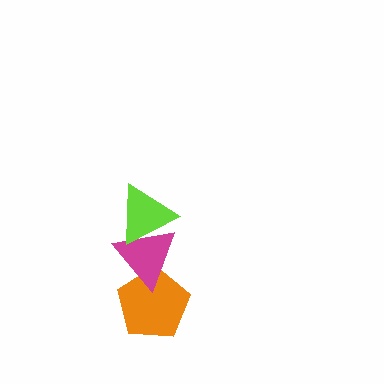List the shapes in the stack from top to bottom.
From top to bottom: the lime triangle, the magenta triangle, the orange pentagon.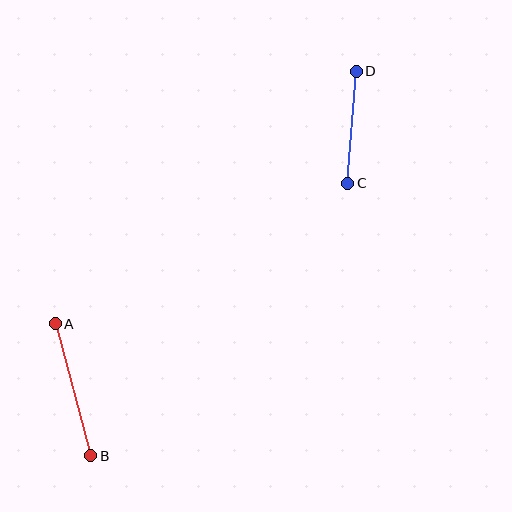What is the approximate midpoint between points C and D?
The midpoint is at approximately (352, 127) pixels.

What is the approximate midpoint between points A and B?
The midpoint is at approximately (73, 390) pixels.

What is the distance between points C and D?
The distance is approximately 112 pixels.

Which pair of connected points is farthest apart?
Points A and B are farthest apart.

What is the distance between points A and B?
The distance is approximately 137 pixels.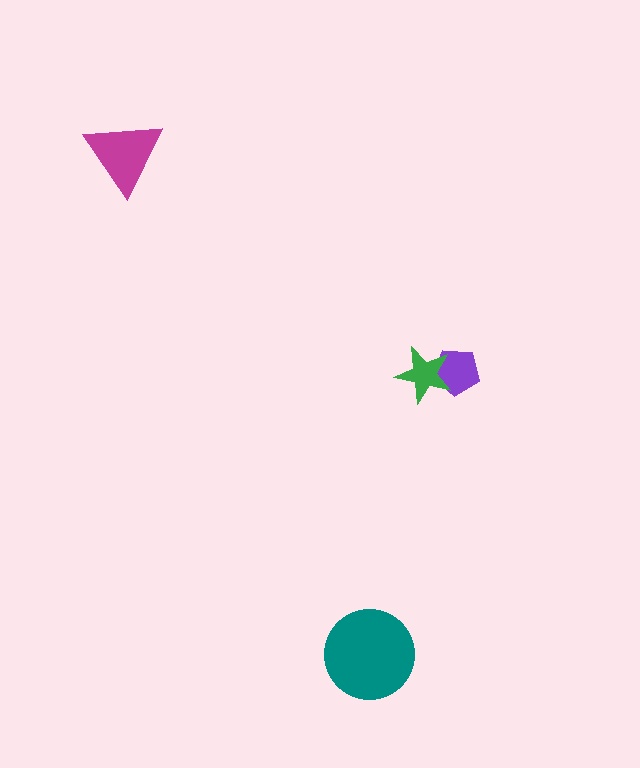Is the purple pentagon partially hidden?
Yes, it is partially covered by another shape.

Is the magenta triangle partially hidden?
No, no other shape covers it.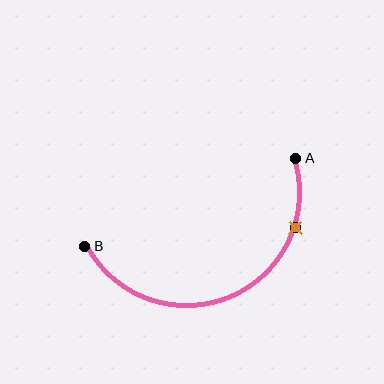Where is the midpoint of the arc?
The arc midpoint is the point on the curve farthest from the straight line joining A and B. It sits below that line.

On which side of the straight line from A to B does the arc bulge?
The arc bulges below the straight line connecting A and B.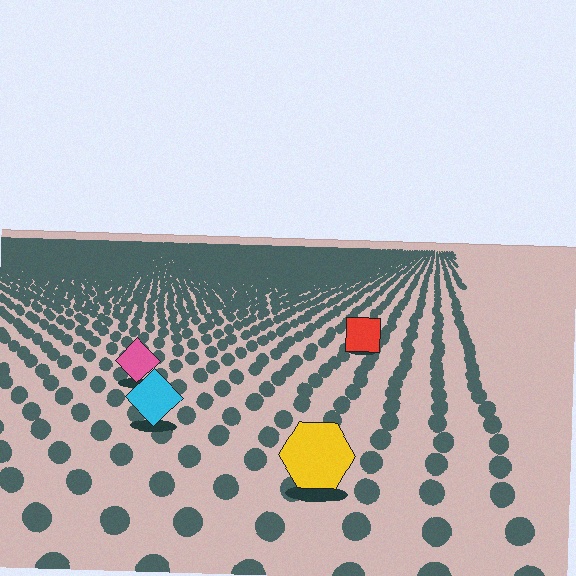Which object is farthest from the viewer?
The red square is farthest from the viewer. It appears smaller and the ground texture around it is denser.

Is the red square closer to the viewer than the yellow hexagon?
No. The yellow hexagon is closer — you can tell from the texture gradient: the ground texture is coarser near it.